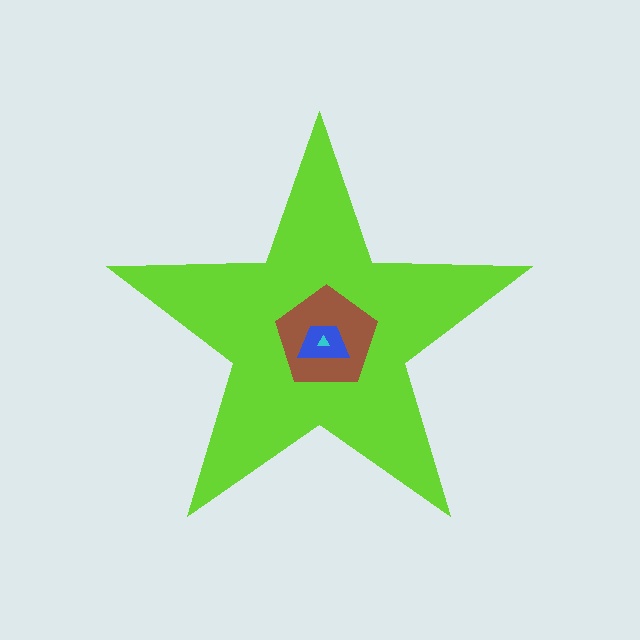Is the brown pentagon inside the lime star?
Yes.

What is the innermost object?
The cyan triangle.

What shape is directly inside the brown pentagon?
The blue trapezoid.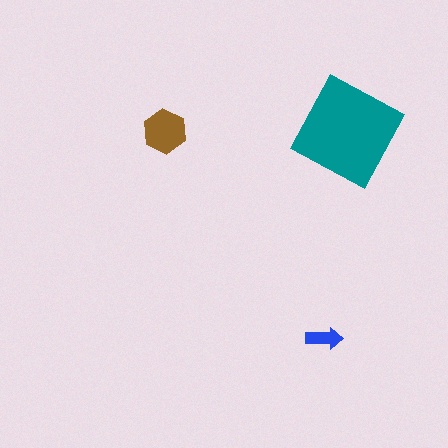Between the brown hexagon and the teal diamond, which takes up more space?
The teal diamond.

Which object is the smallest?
The blue arrow.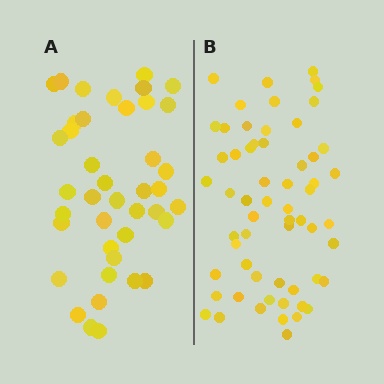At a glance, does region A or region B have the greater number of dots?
Region B (the right region) has more dots.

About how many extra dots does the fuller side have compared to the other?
Region B has approximately 20 more dots than region A.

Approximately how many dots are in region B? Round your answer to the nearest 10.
About 60 dots.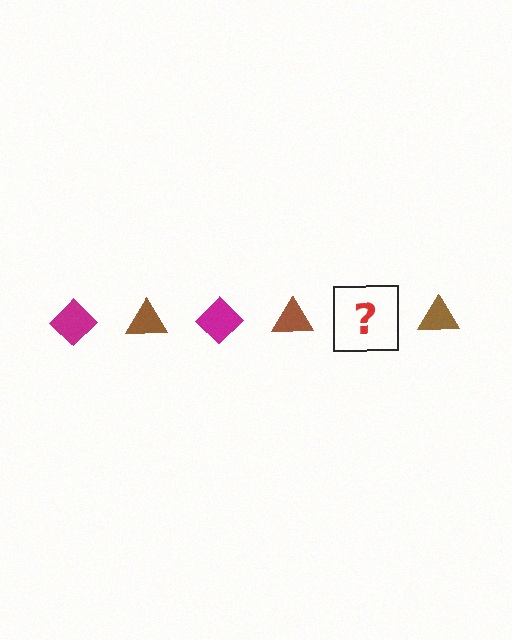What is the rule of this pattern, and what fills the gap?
The rule is that the pattern alternates between magenta diamond and brown triangle. The gap should be filled with a magenta diamond.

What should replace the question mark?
The question mark should be replaced with a magenta diamond.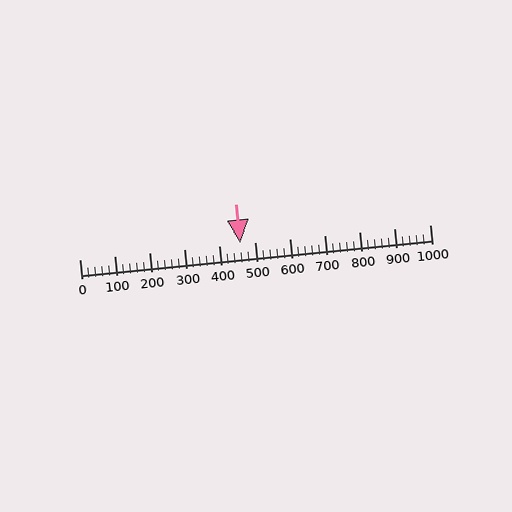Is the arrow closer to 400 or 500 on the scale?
The arrow is closer to 500.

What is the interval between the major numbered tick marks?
The major tick marks are spaced 100 units apart.